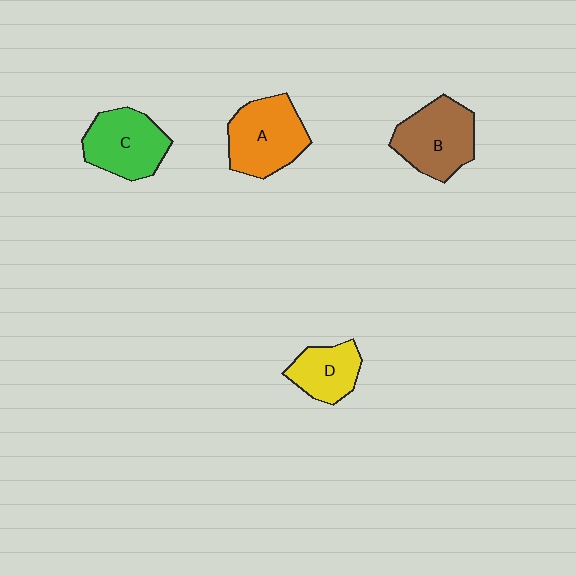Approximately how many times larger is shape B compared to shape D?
Approximately 1.5 times.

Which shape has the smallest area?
Shape D (yellow).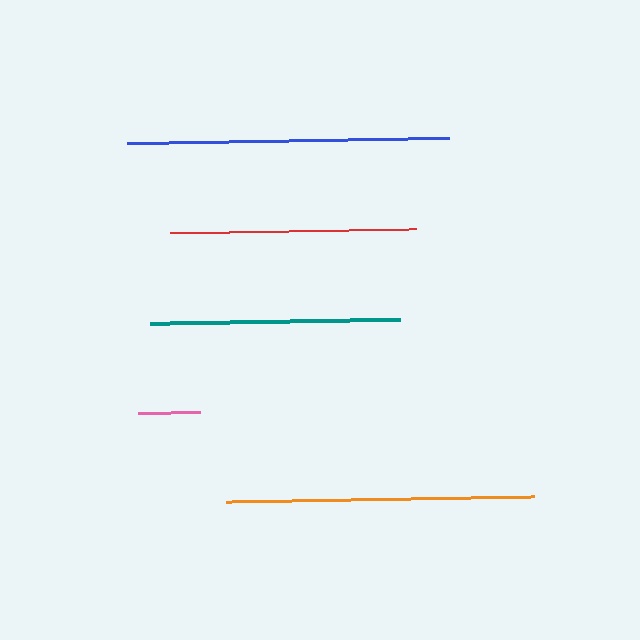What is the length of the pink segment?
The pink segment is approximately 62 pixels long.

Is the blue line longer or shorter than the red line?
The blue line is longer than the red line.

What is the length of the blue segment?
The blue segment is approximately 322 pixels long.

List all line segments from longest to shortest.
From longest to shortest: blue, orange, teal, red, pink.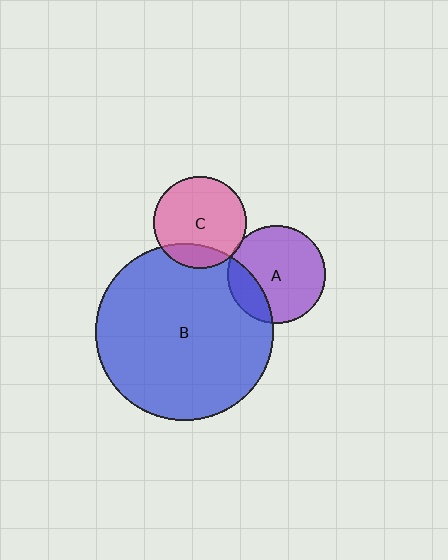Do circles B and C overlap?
Yes.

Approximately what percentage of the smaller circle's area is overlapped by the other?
Approximately 20%.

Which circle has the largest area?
Circle B (blue).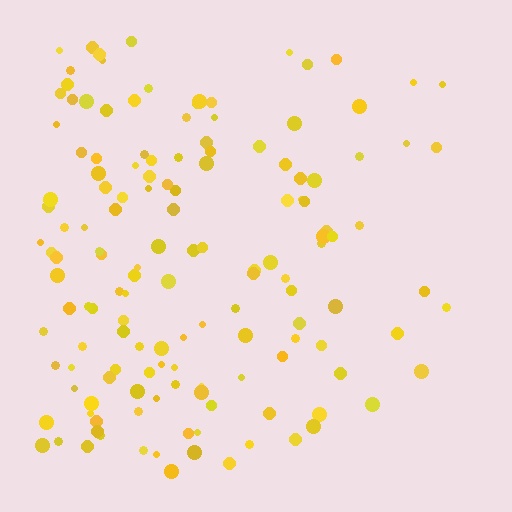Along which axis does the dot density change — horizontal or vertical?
Horizontal.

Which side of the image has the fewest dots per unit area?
The right.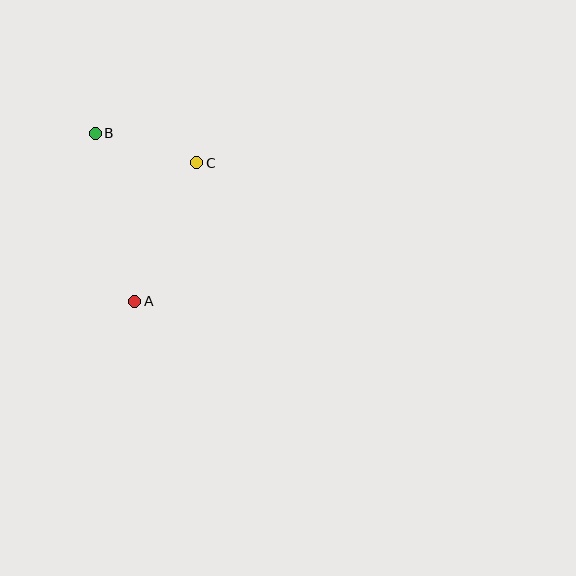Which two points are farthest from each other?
Points A and B are farthest from each other.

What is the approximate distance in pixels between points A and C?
The distance between A and C is approximately 152 pixels.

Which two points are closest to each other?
Points B and C are closest to each other.